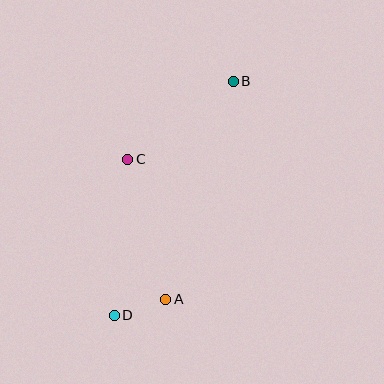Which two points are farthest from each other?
Points B and D are farthest from each other.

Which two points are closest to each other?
Points A and D are closest to each other.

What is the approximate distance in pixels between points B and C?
The distance between B and C is approximately 131 pixels.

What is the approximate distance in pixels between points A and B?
The distance between A and B is approximately 228 pixels.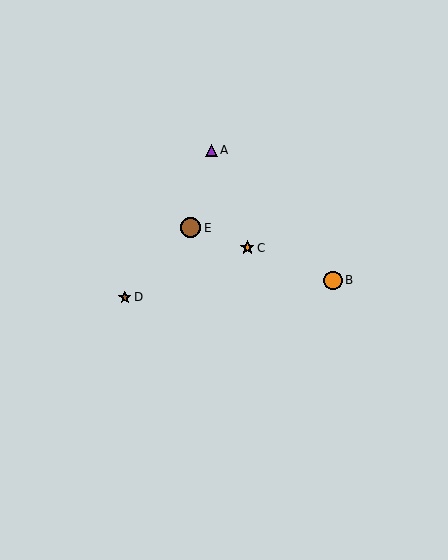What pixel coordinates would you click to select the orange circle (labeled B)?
Click at (333, 280) to select the orange circle B.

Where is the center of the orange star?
The center of the orange star is at (247, 248).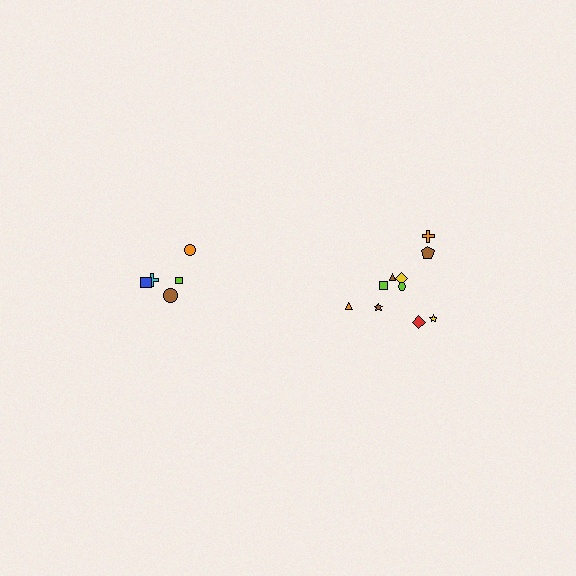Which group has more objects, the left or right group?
The right group.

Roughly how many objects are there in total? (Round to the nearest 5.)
Roughly 15 objects in total.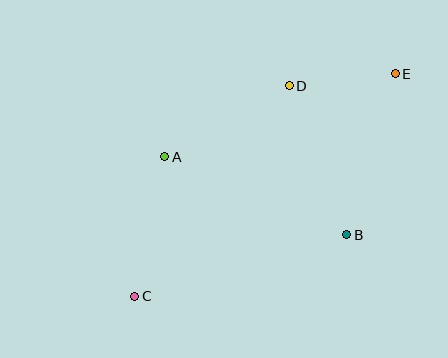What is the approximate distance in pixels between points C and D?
The distance between C and D is approximately 261 pixels.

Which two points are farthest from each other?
Points C and E are farthest from each other.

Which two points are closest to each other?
Points D and E are closest to each other.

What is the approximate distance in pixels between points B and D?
The distance between B and D is approximately 160 pixels.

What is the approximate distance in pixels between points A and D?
The distance between A and D is approximately 143 pixels.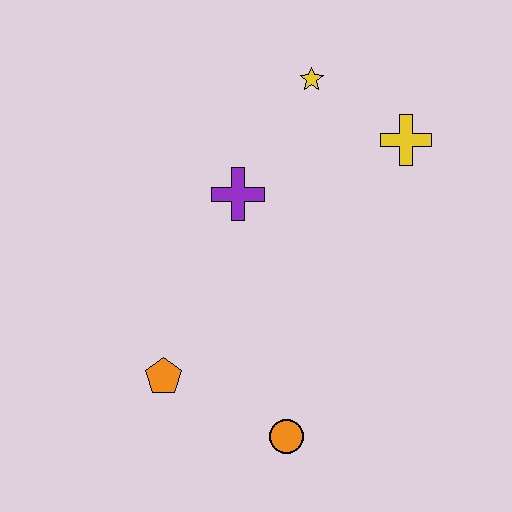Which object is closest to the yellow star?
The yellow cross is closest to the yellow star.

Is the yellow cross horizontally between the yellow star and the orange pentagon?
No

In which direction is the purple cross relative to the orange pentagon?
The purple cross is above the orange pentagon.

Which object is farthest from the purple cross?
The orange circle is farthest from the purple cross.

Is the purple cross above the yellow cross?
No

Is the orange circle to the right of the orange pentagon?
Yes